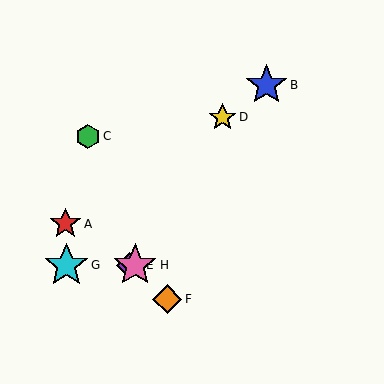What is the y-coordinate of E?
Object E is at y≈265.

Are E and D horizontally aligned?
No, E is at y≈265 and D is at y≈117.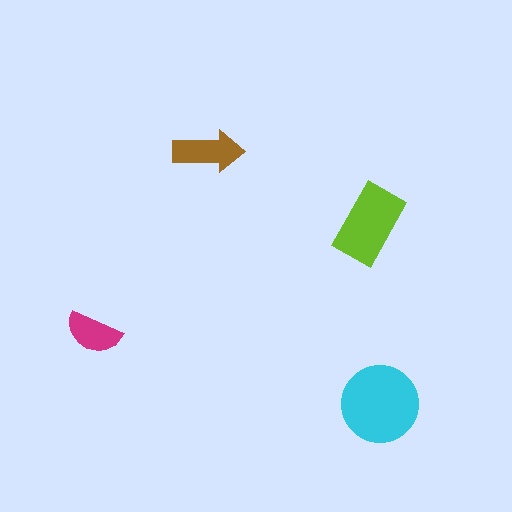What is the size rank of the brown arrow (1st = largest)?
3rd.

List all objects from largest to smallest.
The cyan circle, the lime rectangle, the brown arrow, the magenta semicircle.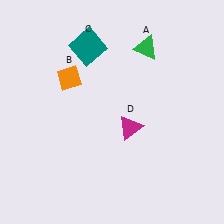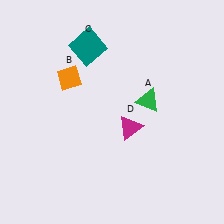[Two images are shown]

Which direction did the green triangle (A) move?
The green triangle (A) moved down.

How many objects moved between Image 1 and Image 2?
1 object moved between the two images.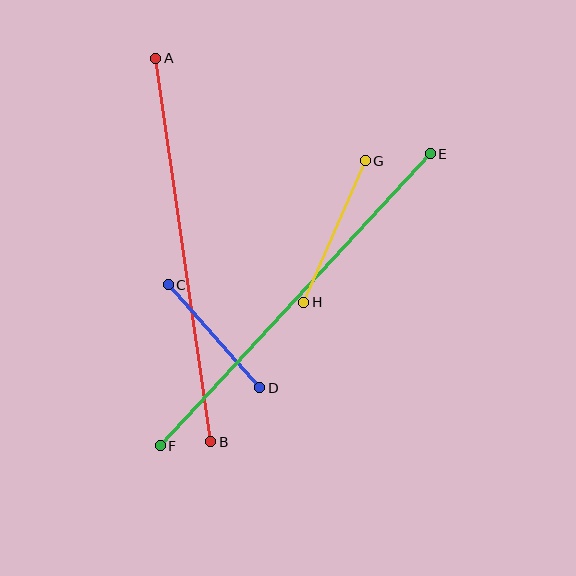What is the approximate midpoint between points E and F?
The midpoint is at approximately (295, 300) pixels.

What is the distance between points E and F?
The distance is approximately 398 pixels.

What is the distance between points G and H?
The distance is approximately 154 pixels.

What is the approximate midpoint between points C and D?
The midpoint is at approximately (214, 336) pixels.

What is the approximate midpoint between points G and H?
The midpoint is at approximately (334, 231) pixels.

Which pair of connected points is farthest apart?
Points E and F are farthest apart.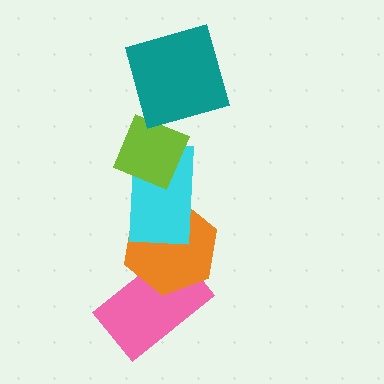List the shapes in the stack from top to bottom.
From top to bottom: the teal square, the lime diamond, the cyan rectangle, the orange hexagon, the pink rectangle.